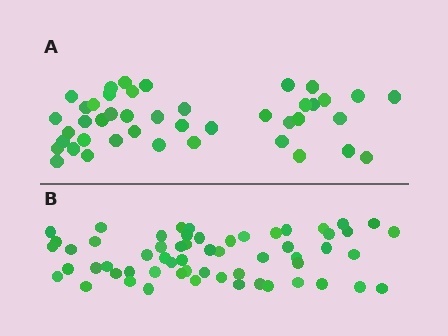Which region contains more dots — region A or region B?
Region B (the bottom region) has more dots.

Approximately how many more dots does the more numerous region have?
Region B has approximately 15 more dots than region A.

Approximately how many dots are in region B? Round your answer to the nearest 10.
About 60 dots. (The exact count is 59, which rounds to 60.)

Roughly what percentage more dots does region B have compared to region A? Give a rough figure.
About 35% more.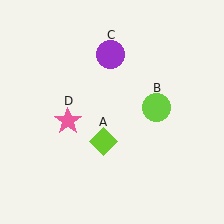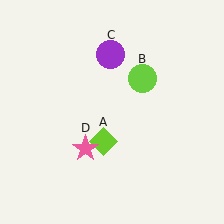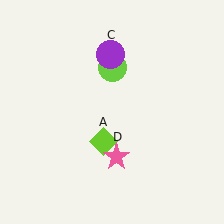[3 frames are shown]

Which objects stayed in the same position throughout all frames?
Lime diamond (object A) and purple circle (object C) remained stationary.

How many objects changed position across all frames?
2 objects changed position: lime circle (object B), pink star (object D).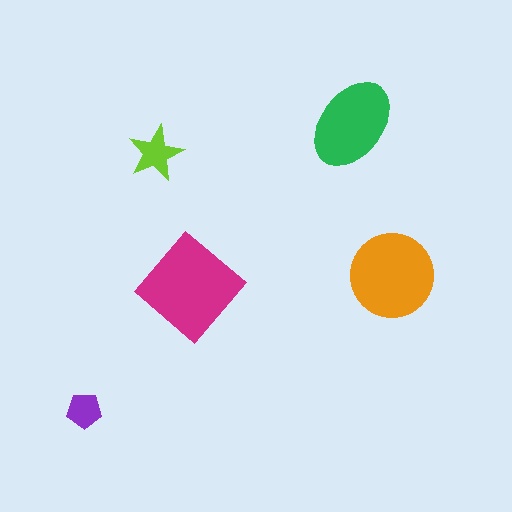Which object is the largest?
The magenta diamond.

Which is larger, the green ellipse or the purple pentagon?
The green ellipse.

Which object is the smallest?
The purple pentagon.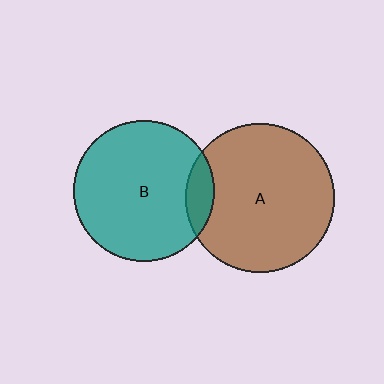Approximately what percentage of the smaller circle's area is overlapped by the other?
Approximately 10%.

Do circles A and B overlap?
Yes.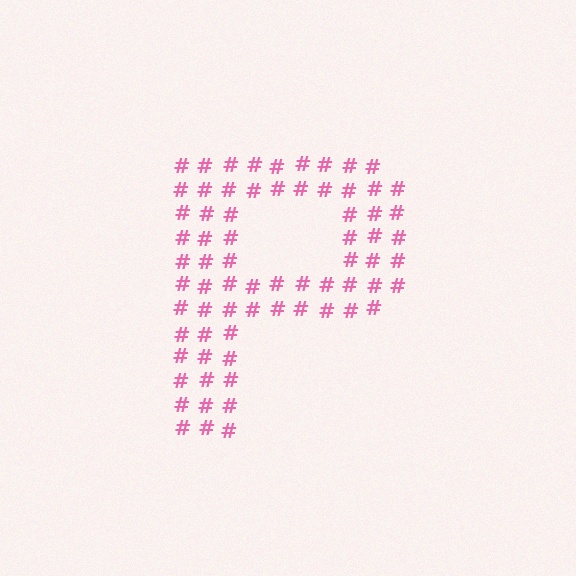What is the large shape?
The large shape is the letter P.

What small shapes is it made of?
It is made of small hash symbols.